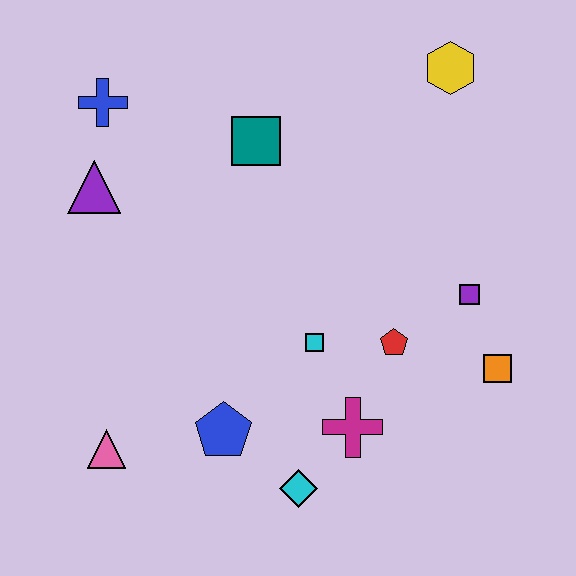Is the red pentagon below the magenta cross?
No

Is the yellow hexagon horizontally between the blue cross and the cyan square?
No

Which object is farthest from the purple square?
The blue cross is farthest from the purple square.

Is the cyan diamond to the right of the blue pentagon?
Yes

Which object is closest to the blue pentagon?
The cyan diamond is closest to the blue pentagon.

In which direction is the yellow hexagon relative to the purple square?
The yellow hexagon is above the purple square.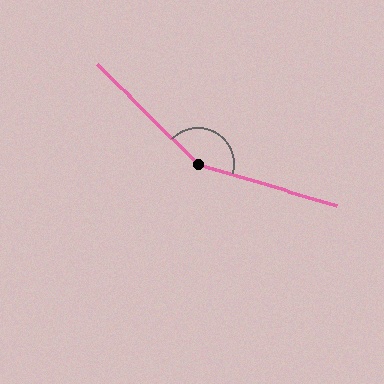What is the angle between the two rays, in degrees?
Approximately 152 degrees.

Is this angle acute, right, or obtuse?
It is obtuse.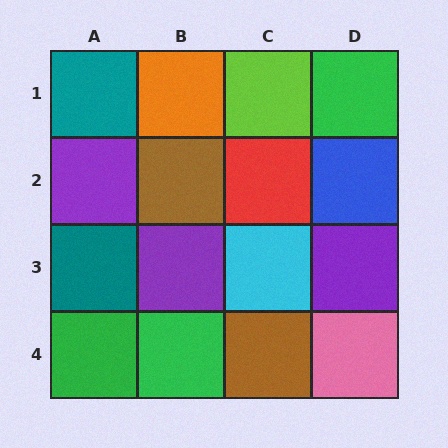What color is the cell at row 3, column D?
Purple.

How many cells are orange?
1 cell is orange.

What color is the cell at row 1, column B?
Orange.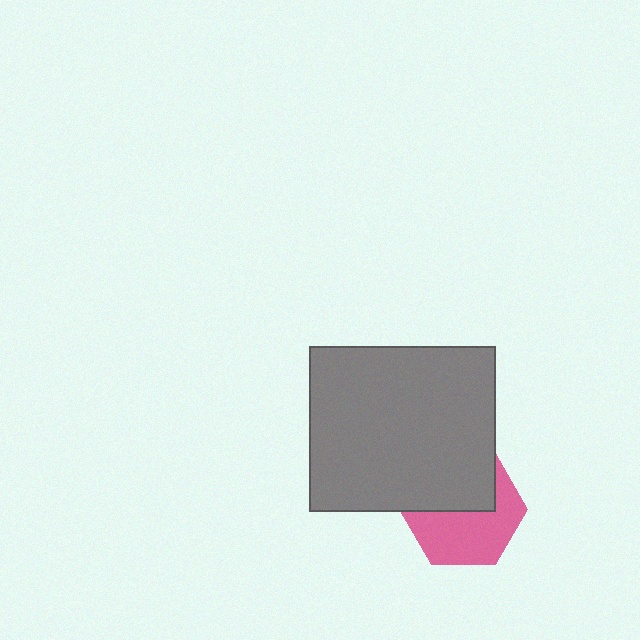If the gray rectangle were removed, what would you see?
You would see the complete pink hexagon.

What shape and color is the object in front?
The object in front is a gray rectangle.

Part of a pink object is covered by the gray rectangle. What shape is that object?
It is a hexagon.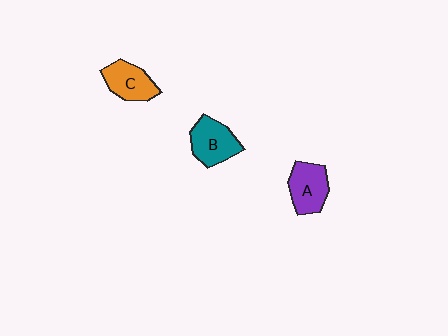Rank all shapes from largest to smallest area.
From largest to smallest: B (teal), A (purple), C (orange).